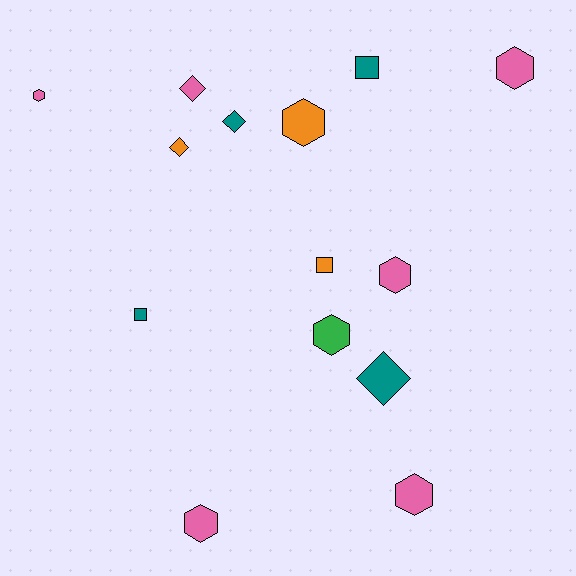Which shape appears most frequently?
Hexagon, with 7 objects.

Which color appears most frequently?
Pink, with 6 objects.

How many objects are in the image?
There are 14 objects.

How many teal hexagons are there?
There are no teal hexagons.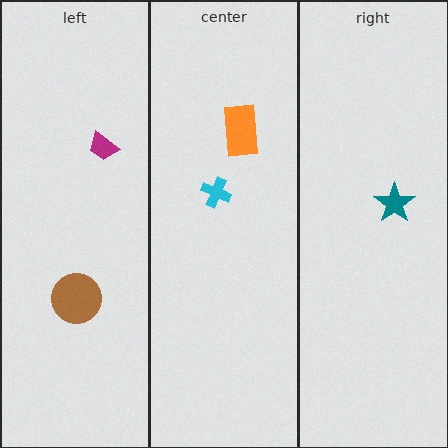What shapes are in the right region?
The teal star.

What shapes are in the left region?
The brown circle, the magenta trapezoid.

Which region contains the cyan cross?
The center region.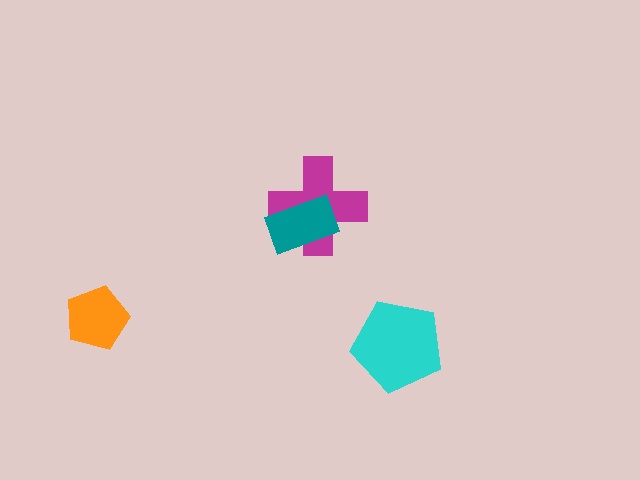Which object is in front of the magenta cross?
The teal rectangle is in front of the magenta cross.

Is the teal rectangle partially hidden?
No, no other shape covers it.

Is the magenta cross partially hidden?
Yes, it is partially covered by another shape.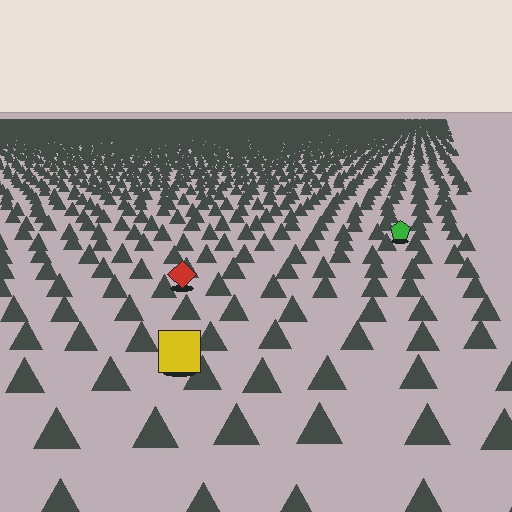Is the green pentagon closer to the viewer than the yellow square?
No. The yellow square is closer — you can tell from the texture gradient: the ground texture is coarser near it.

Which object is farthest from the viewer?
The green pentagon is farthest from the viewer. It appears smaller and the ground texture around it is denser.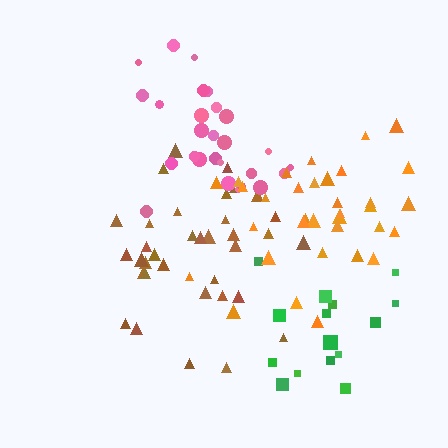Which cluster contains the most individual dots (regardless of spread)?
Brown (35).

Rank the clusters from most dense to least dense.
brown, pink, orange, green.